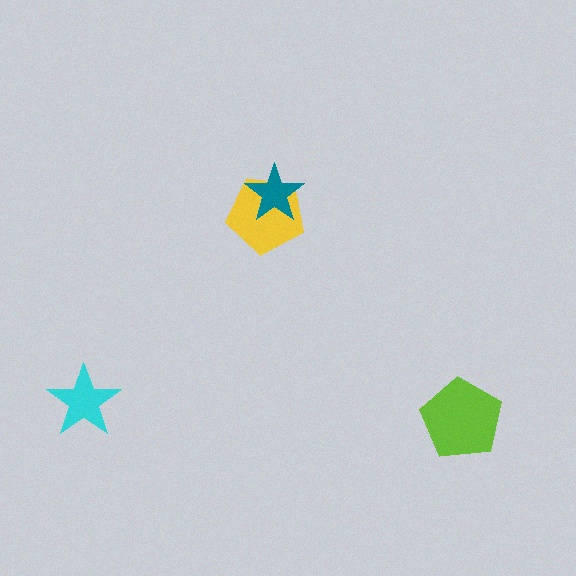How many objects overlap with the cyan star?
0 objects overlap with the cyan star.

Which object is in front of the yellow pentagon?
The teal star is in front of the yellow pentagon.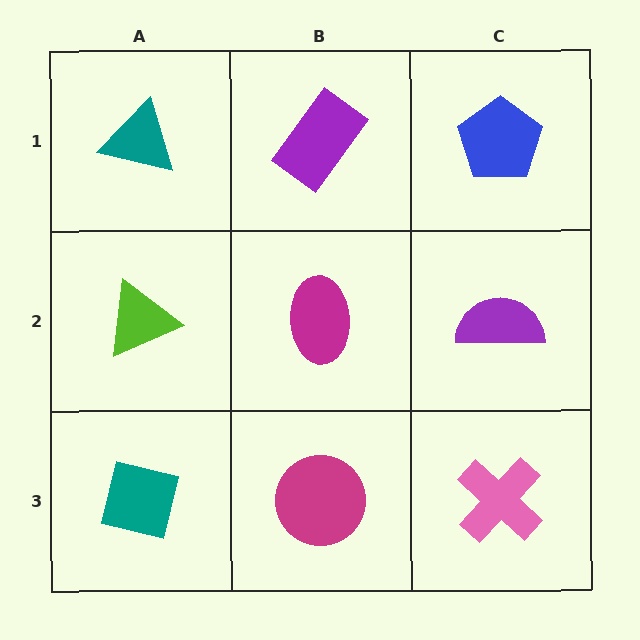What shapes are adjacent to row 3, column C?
A purple semicircle (row 2, column C), a magenta circle (row 3, column B).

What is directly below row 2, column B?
A magenta circle.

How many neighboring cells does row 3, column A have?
2.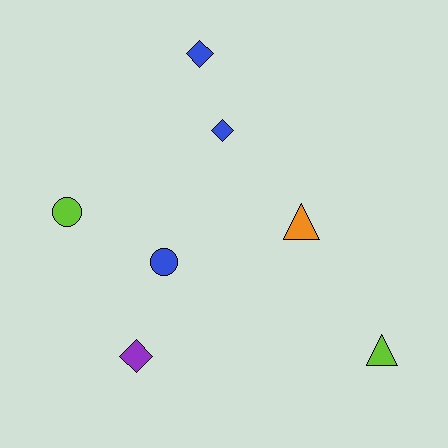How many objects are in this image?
There are 7 objects.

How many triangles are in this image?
There are 2 triangles.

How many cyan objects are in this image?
There are no cyan objects.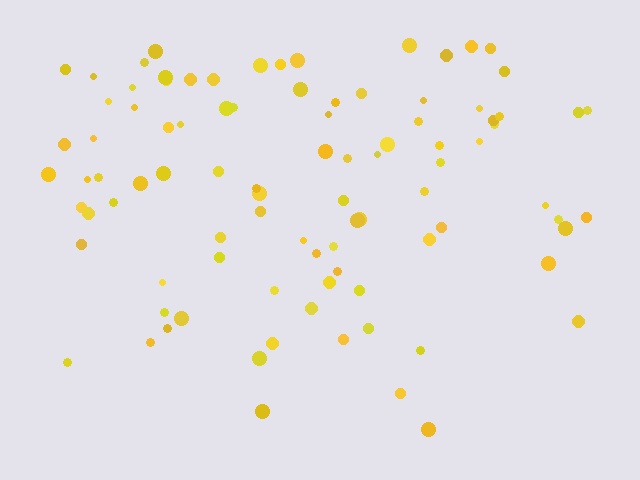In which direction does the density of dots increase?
From bottom to top, with the top side densest.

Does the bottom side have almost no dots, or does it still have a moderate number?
Still a moderate number, just noticeably fewer than the top.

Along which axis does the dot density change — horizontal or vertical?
Vertical.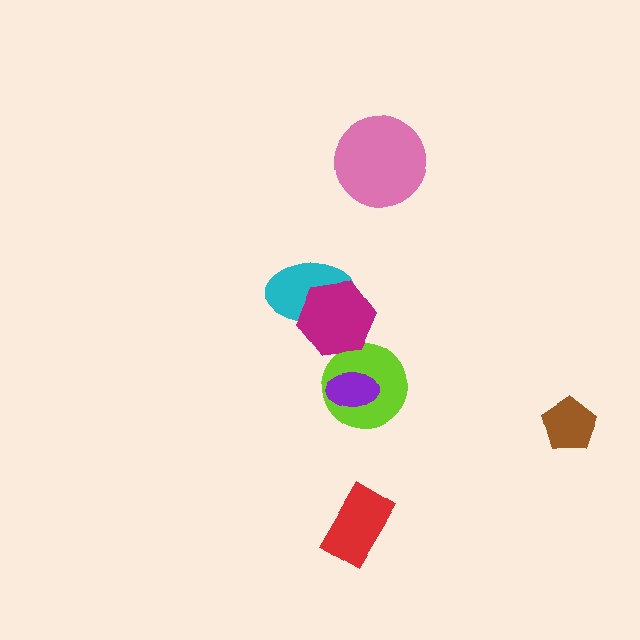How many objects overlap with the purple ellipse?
1 object overlaps with the purple ellipse.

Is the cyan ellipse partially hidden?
Yes, it is partially covered by another shape.